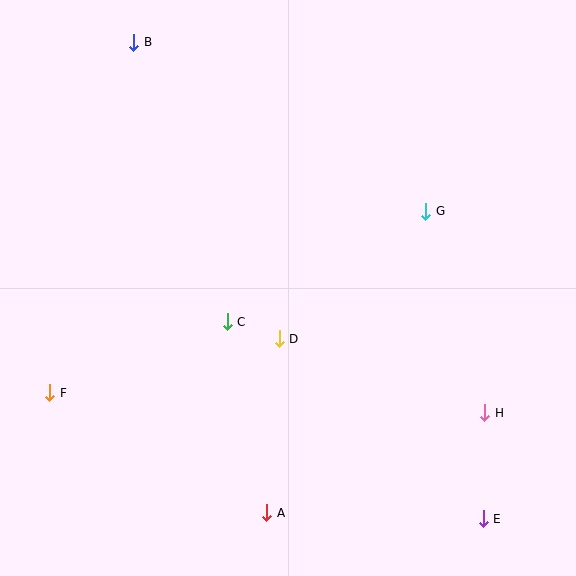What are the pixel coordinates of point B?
Point B is at (134, 42).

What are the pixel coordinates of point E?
Point E is at (483, 519).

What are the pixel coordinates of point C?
Point C is at (227, 322).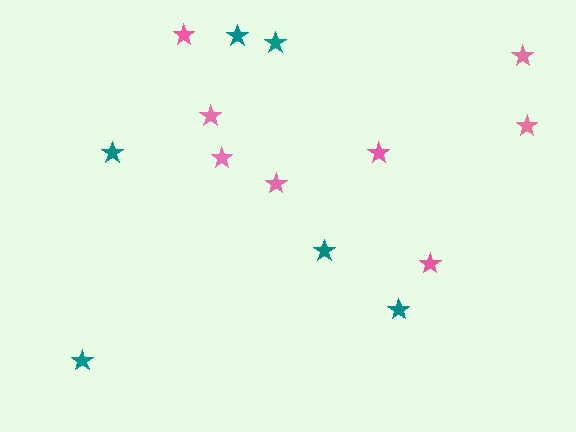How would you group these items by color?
There are 2 groups: one group of teal stars (6) and one group of pink stars (8).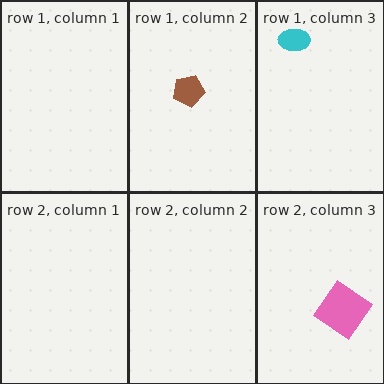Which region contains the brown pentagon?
The row 1, column 2 region.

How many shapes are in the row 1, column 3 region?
1.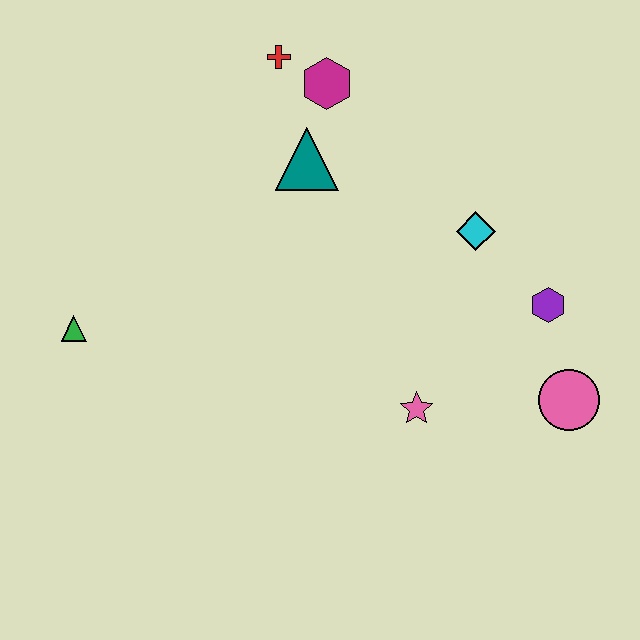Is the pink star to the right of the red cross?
Yes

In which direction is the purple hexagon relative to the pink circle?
The purple hexagon is above the pink circle.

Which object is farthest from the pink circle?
The green triangle is farthest from the pink circle.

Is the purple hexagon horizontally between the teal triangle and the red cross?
No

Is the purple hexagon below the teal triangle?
Yes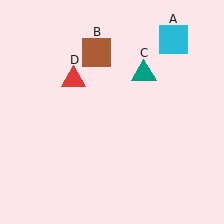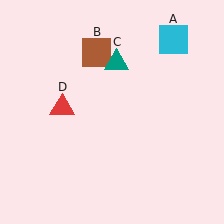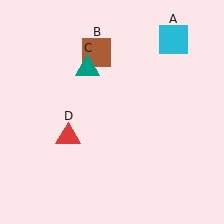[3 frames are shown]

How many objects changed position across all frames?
2 objects changed position: teal triangle (object C), red triangle (object D).